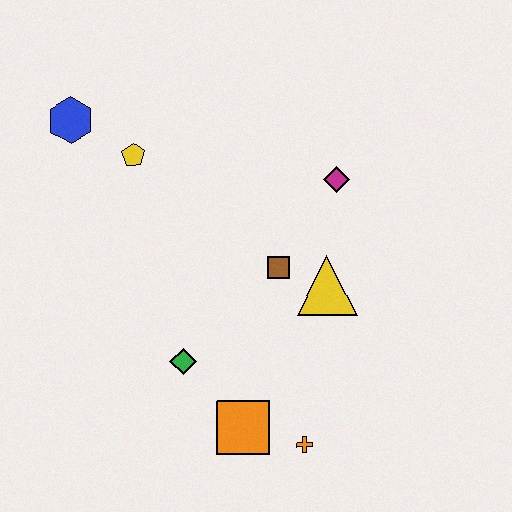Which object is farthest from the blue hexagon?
The orange cross is farthest from the blue hexagon.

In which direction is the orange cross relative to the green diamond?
The orange cross is to the right of the green diamond.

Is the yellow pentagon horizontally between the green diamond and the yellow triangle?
No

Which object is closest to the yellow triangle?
The brown square is closest to the yellow triangle.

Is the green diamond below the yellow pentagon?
Yes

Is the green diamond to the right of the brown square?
No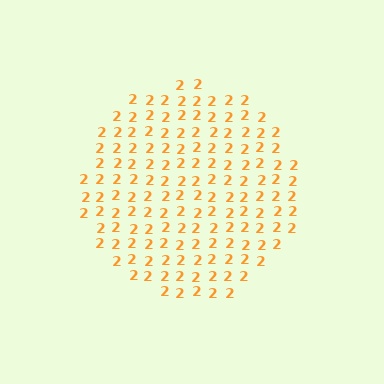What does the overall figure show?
The overall figure shows a circle.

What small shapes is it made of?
It is made of small digit 2's.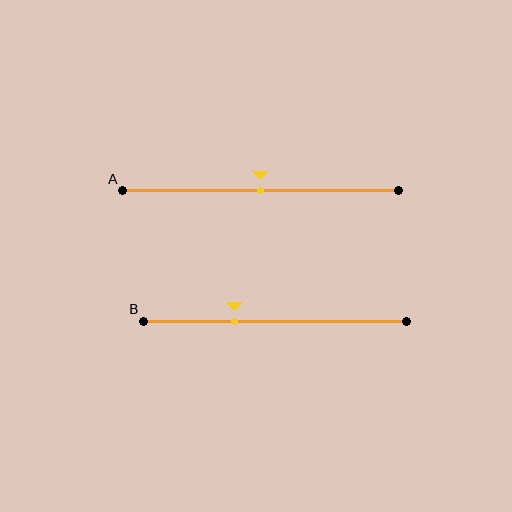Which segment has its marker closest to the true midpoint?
Segment A has its marker closest to the true midpoint.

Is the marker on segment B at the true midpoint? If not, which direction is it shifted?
No, the marker on segment B is shifted to the left by about 16% of the segment length.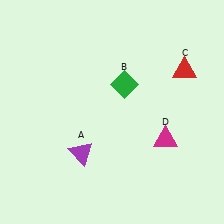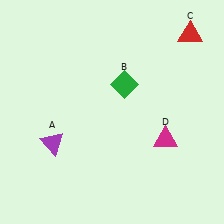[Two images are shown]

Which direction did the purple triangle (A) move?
The purple triangle (A) moved left.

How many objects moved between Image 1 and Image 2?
2 objects moved between the two images.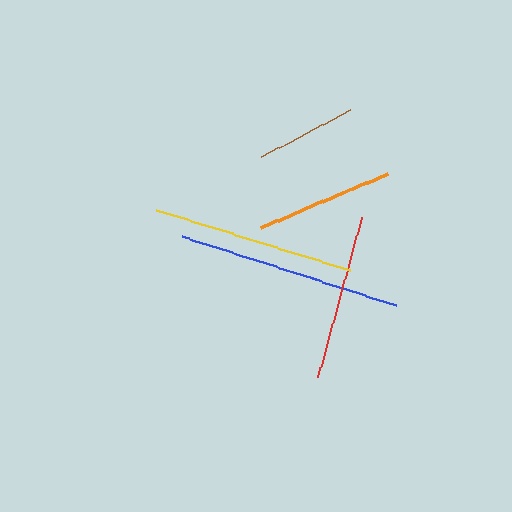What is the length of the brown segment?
The brown segment is approximately 101 pixels long.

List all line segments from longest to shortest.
From longest to shortest: blue, yellow, red, orange, brown.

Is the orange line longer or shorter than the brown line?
The orange line is longer than the brown line.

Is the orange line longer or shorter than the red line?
The red line is longer than the orange line.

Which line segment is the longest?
The blue line is the longest at approximately 224 pixels.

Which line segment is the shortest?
The brown line is the shortest at approximately 101 pixels.